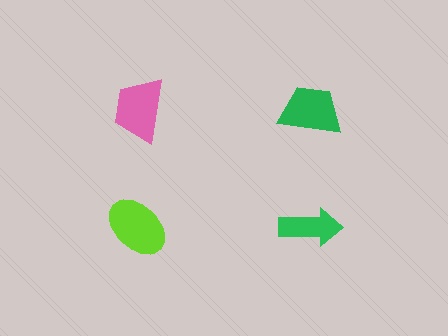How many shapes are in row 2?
2 shapes.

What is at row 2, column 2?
A green arrow.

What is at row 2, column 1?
A lime ellipse.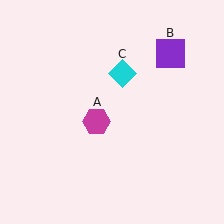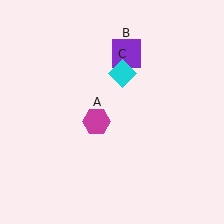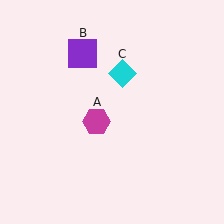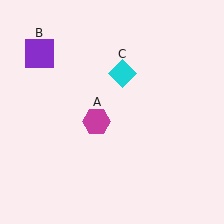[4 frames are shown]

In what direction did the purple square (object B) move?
The purple square (object B) moved left.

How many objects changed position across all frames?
1 object changed position: purple square (object B).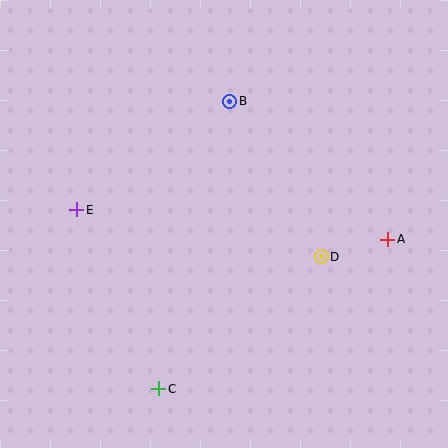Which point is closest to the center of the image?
Point D at (321, 257) is closest to the center.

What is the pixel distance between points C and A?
The distance between C and A is 273 pixels.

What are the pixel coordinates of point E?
Point E is at (77, 210).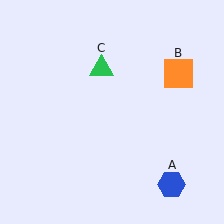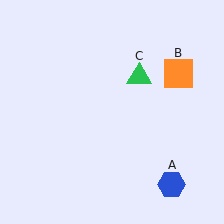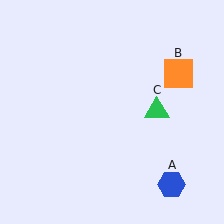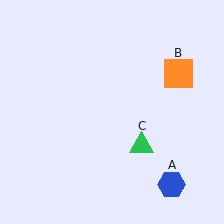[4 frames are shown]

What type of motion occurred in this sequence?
The green triangle (object C) rotated clockwise around the center of the scene.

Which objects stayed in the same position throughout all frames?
Blue hexagon (object A) and orange square (object B) remained stationary.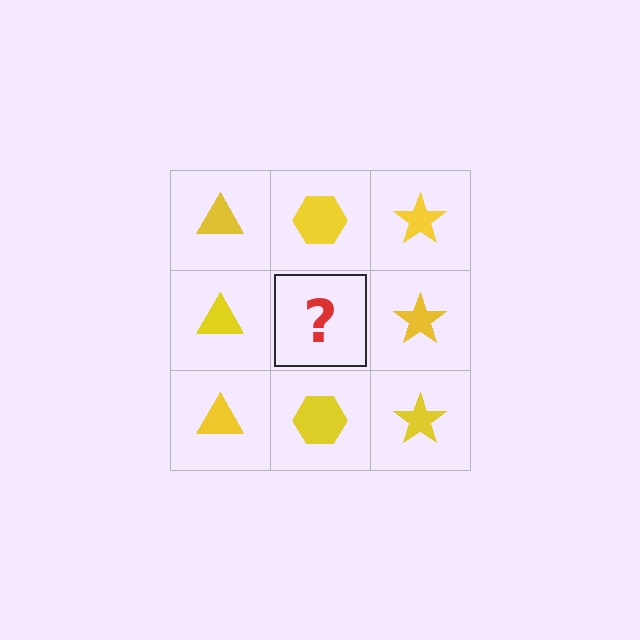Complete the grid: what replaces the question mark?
The question mark should be replaced with a yellow hexagon.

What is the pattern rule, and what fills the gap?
The rule is that each column has a consistent shape. The gap should be filled with a yellow hexagon.